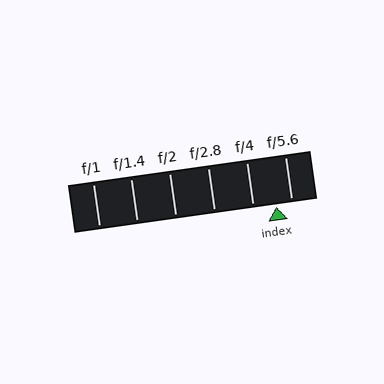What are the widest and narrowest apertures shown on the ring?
The widest aperture shown is f/1 and the narrowest is f/5.6.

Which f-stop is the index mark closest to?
The index mark is closest to f/5.6.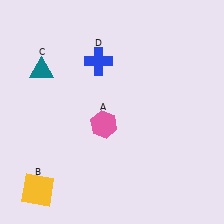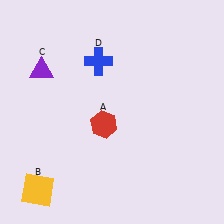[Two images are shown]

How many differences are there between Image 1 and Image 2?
There are 2 differences between the two images.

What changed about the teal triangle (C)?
In Image 1, C is teal. In Image 2, it changed to purple.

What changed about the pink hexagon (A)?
In Image 1, A is pink. In Image 2, it changed to red.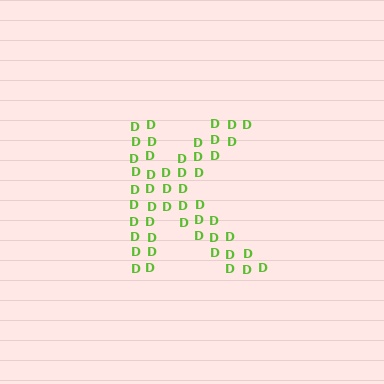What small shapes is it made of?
It is made of small letter D's.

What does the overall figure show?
The overall figure shows the letter K.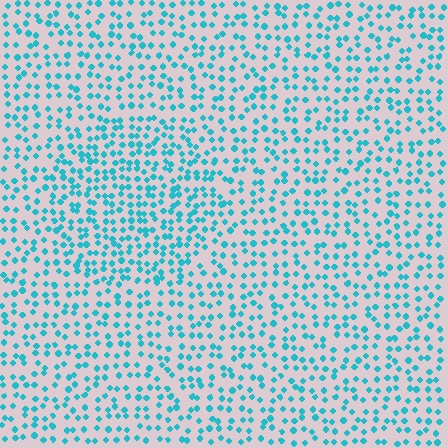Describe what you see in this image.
The image contains small cyan elements arranged at two different densities. A circle-shaped region is visible where the elements are more densely packed than the surrounding area.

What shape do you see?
I see a circle.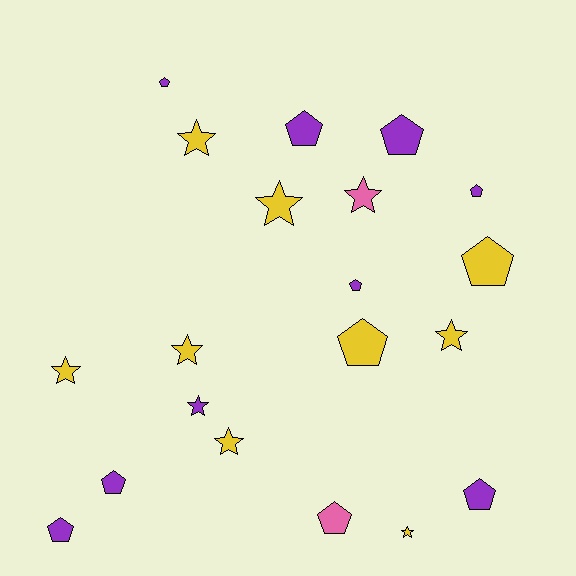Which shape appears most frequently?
Pentagon, with 11 objects.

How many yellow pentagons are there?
There are 2 yellow pentagons.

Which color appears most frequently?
Purple, with 9 objects.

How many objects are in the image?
There are 20 objects.